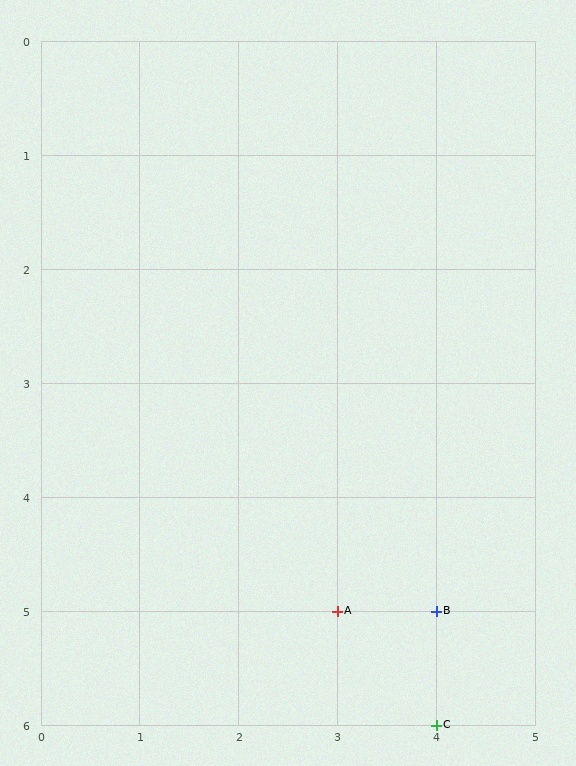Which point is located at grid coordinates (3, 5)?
Point A is at (3, 5).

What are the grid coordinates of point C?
Point C is at grid coordinates (4, 6).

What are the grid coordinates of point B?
Point B is at grid coordinates (4, 5).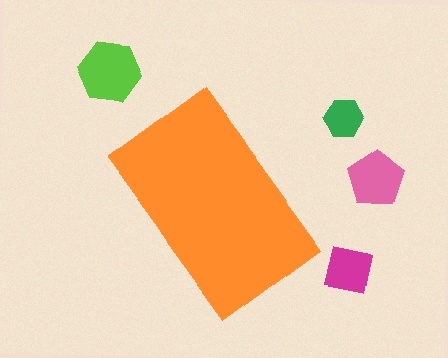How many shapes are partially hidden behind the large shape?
0 shapes are partially hidden.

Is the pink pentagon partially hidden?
No, the pink pentagon is fully visible.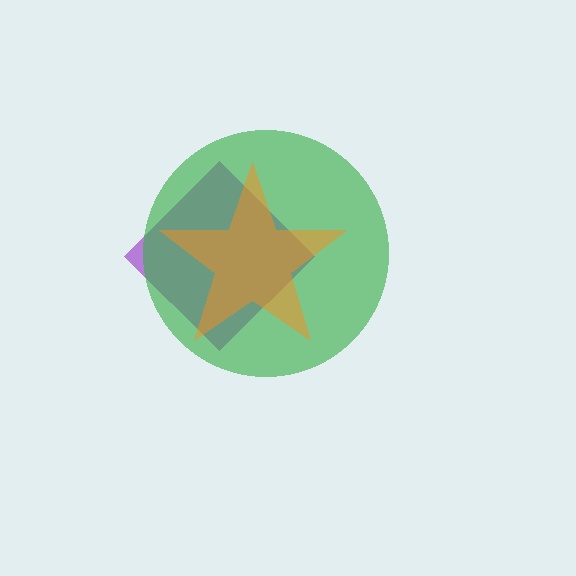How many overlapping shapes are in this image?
There are 3 overlapping shapes in the image.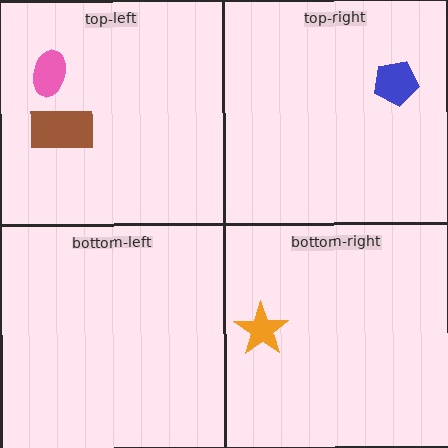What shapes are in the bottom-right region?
The orange star.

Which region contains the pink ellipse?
The top-left region.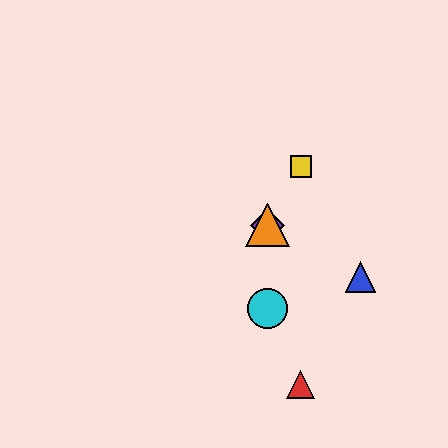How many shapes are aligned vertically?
4 shapes (the green circle, the purple diamond, the orange triangle, the cyan circle) are aligned vertically.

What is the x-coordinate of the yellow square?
The yellow square is at x≈301.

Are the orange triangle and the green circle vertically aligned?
Yes, both are at x≈268.